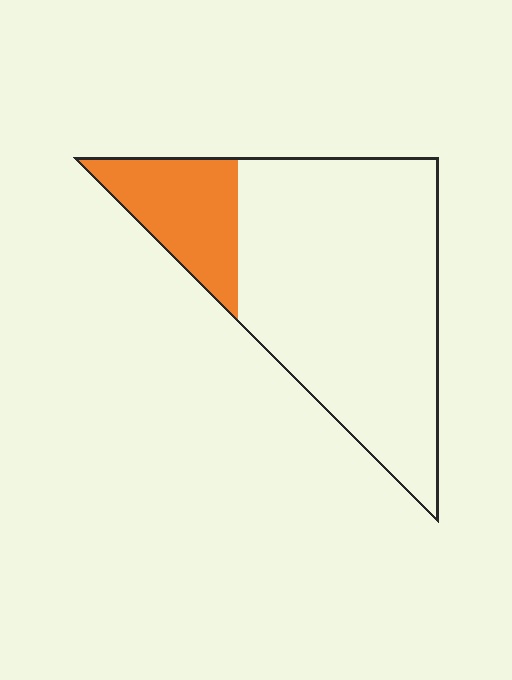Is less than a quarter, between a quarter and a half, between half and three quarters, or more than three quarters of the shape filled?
Less than a quarter.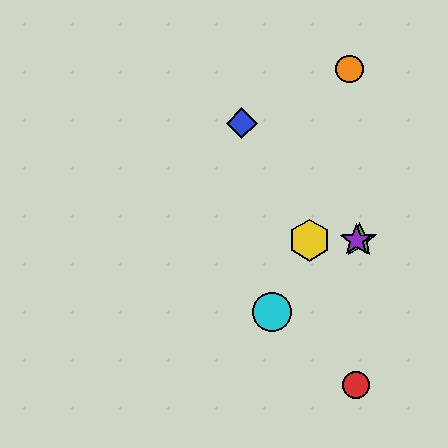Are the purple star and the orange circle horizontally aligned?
No, the purple star is at y≈240 and the orange circle is at y≈69.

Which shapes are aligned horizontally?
The green star, the yellow hexagon, the purple star are aligned horizontally.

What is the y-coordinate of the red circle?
The red circle is at y≈385.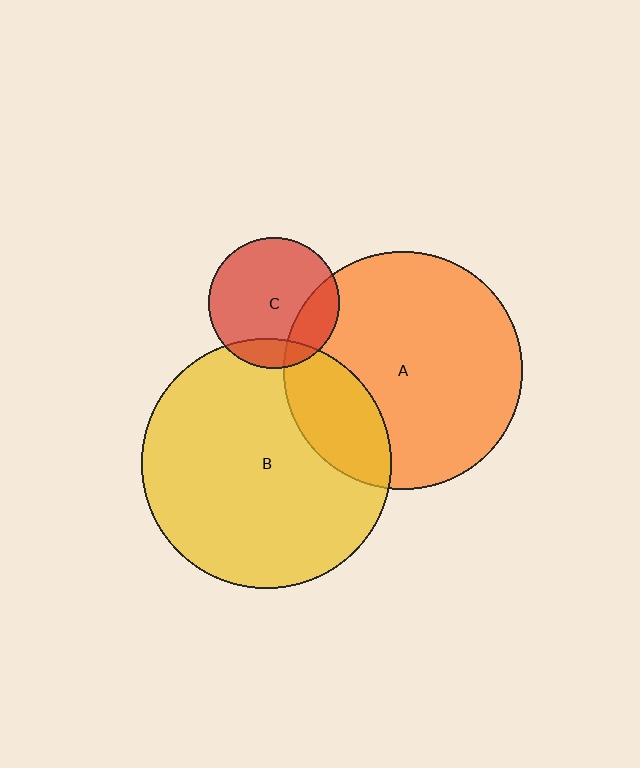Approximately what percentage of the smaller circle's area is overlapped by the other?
Approximately 20%.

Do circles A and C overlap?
Yes.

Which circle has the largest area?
Circle B (yellow).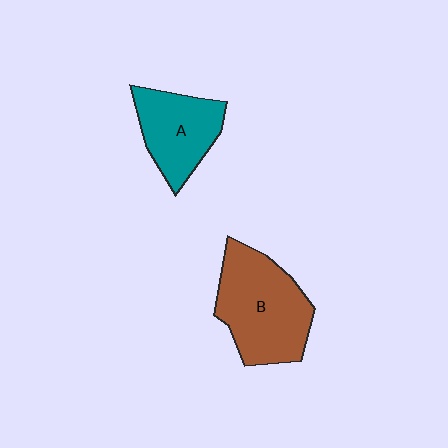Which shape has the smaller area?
Shape A (teal).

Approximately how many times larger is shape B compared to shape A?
Approximately 1.4 times.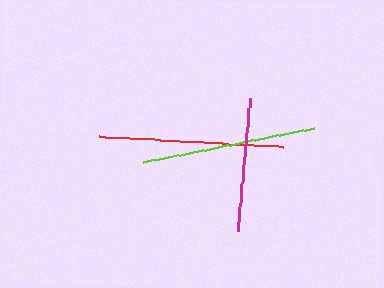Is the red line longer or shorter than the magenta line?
The red line is longer than the magenta line.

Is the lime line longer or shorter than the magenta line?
The lime line is longer than the magenta line.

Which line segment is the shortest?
The magenta line is the shortest at approximately 133 pixels.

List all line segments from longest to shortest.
From longest to shortest: red, lime, magenta.